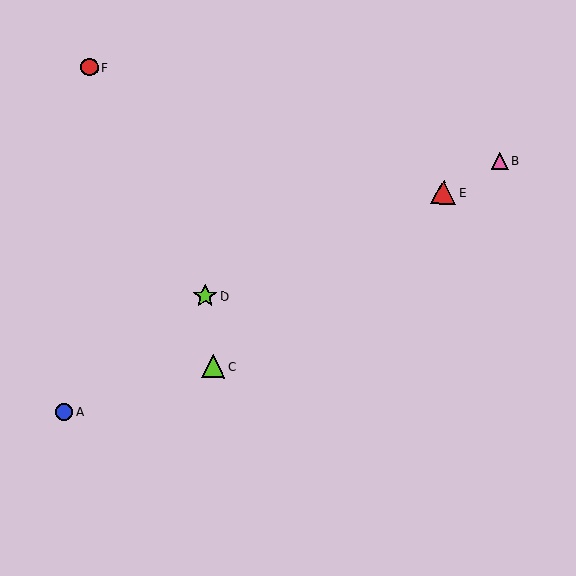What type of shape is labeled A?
Shape A is a blue circle.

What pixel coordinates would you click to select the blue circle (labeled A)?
Click at (64, 412) to select the blue circle A.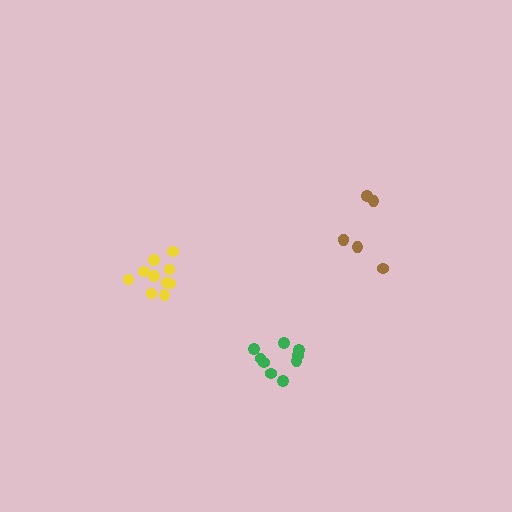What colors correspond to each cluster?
The clusters are colored: yellow, green, brown.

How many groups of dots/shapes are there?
There are 3 groups.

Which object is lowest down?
The green cluster is bottommost.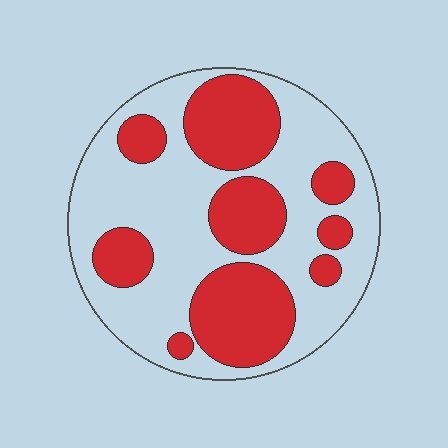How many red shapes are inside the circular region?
9.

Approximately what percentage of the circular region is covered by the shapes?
Approximately 40%.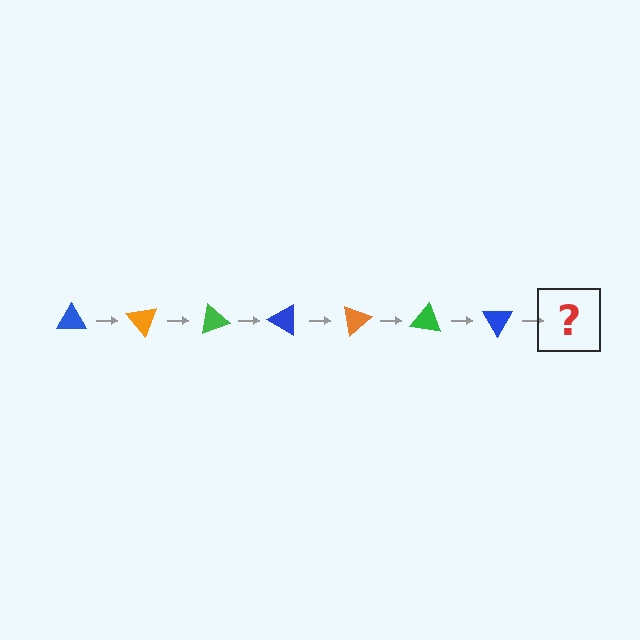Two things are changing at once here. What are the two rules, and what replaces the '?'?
The two rules are that it rotates 50 degrees each step and the color cycles through blue, orange, and green. The '?' should be an orange triangle, rotated 350 degrees from the start.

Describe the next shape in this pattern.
It should be an orange triangle, rotated 350 degrees from the start.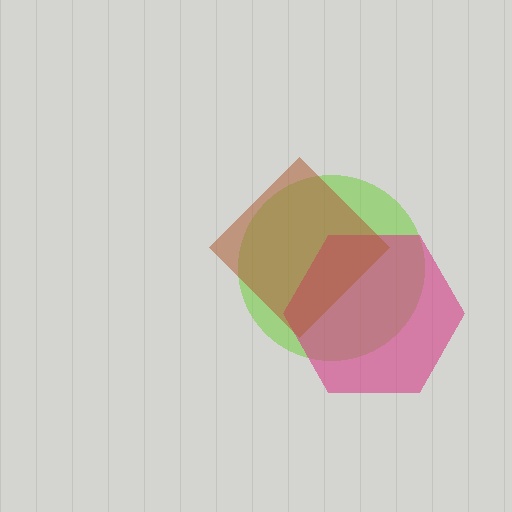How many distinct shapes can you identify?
There are 3 distinct shapes: a lime circle, a magenta hexagon, a brown diamond.